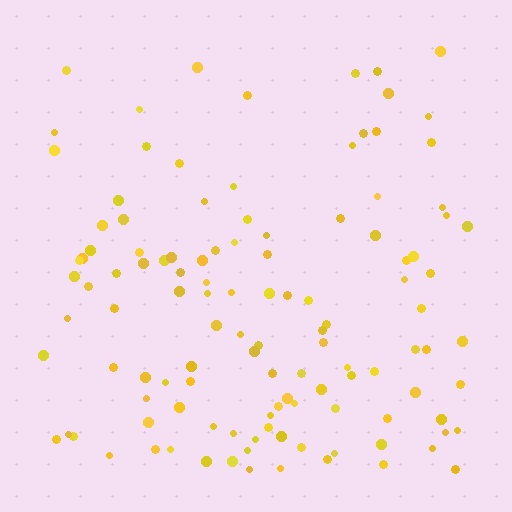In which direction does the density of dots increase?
From top to bottom, with the bottom side densest.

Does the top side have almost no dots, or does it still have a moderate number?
Still a moderate number, just noticeably fewer than the bottom.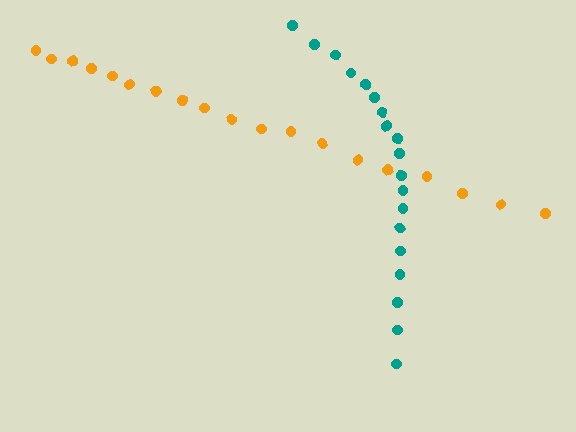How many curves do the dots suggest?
There are 2 distinct paths.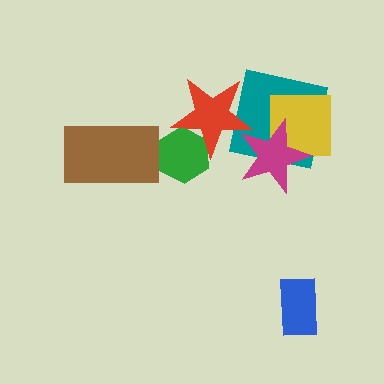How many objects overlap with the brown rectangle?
0 objects overlap with the brown rectangle.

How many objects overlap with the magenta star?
3 objects overlap with the magenta star.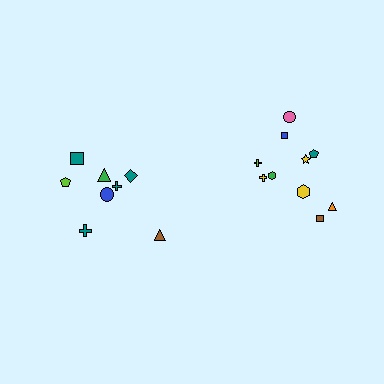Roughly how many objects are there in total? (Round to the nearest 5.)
Roughly 20 objects in total.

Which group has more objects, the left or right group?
The right group.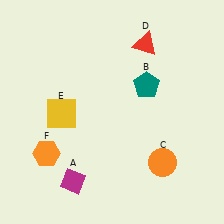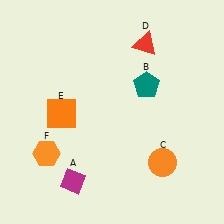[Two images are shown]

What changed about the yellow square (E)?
In Image 1, E is yellow. In Image 2, it changed to orange.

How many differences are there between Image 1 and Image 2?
There is 1 difference between the two images.